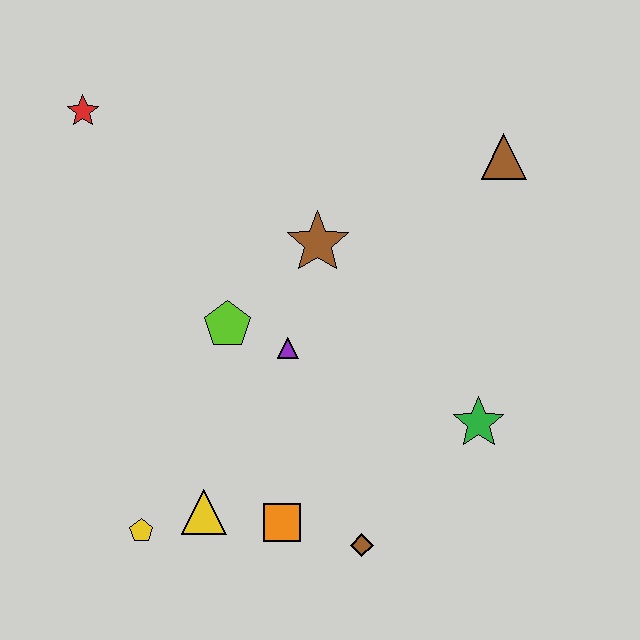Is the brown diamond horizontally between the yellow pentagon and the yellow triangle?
No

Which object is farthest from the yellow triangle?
The brown triangle is farthest from the yellow triangle.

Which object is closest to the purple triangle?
The lime pentagon is closest to the purple triangle.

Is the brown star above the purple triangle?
Yes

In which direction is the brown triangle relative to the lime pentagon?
The brown triangle is to the right of the lime pentagon.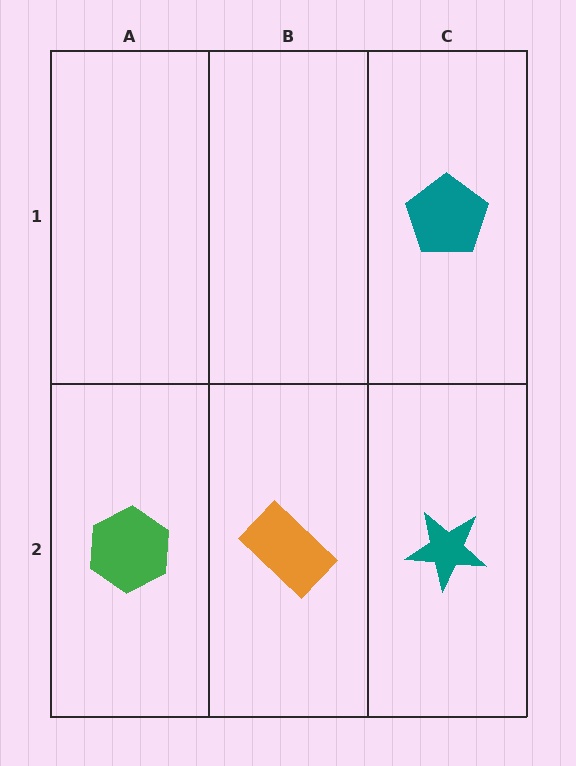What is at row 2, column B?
An orange rectangle.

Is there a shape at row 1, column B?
No, that cell is empty.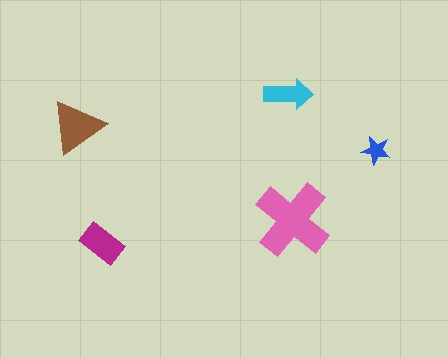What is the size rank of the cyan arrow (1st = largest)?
4th.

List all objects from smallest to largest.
The blue star, the cyan arrow, the magenta rectangle, the brown triangle, the pink cross.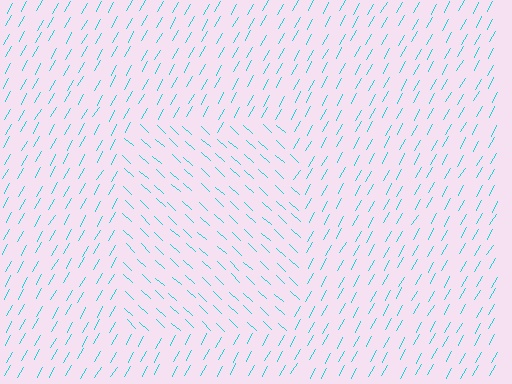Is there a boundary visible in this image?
Yes, there is a texture boundary formed by a change in line orientation.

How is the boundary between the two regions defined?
The boundary is defined purely by a change in line orientation (approximately 77 degrees difference). All lines are the same color and thickness.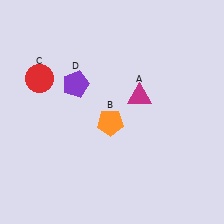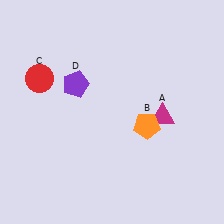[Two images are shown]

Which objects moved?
The objects that moved are: the magenta triangle (A), the orange pentagon (B).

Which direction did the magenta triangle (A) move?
The magenta triangle (A) moved right.